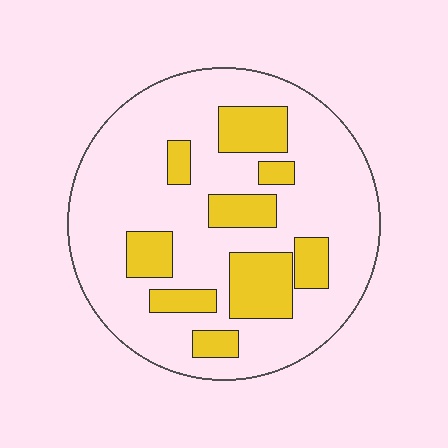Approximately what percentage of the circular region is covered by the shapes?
Approximately 25%.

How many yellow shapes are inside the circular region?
9.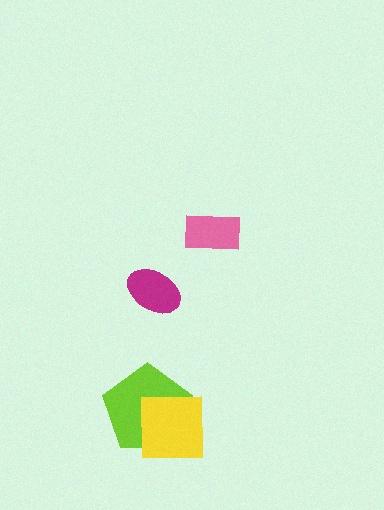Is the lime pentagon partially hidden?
Yes, it is partially covered by another shape.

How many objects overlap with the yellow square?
1 object overlaps with the yellow square.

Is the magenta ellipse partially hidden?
No, no other shape covers it.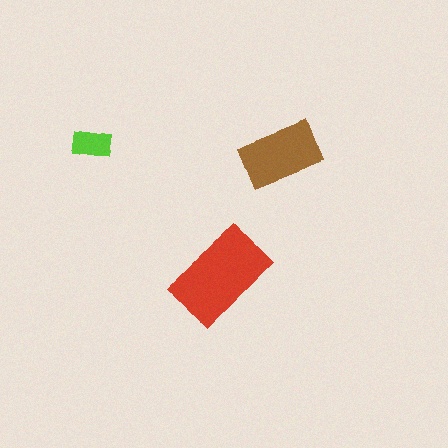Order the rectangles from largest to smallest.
the red one, the brown one, the lime one.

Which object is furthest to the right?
The brown rectangle is rightmost.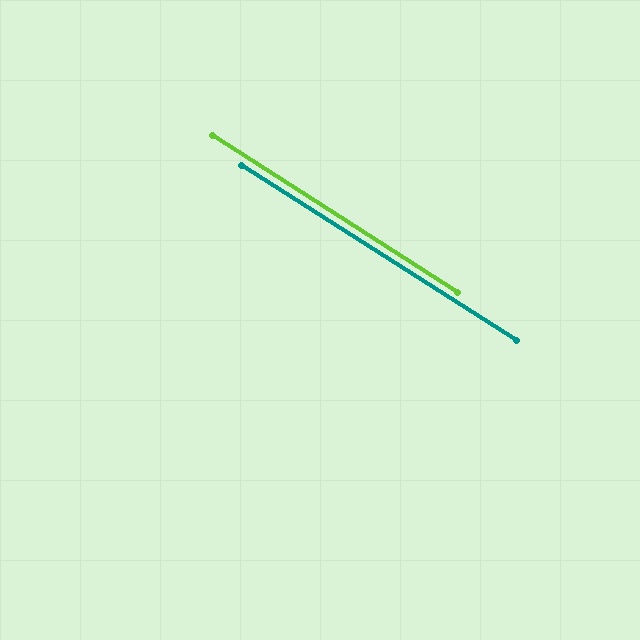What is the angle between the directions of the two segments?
Approximately 0 degrees.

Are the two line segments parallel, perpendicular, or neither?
Parallel — their directions differ by only 0.3°.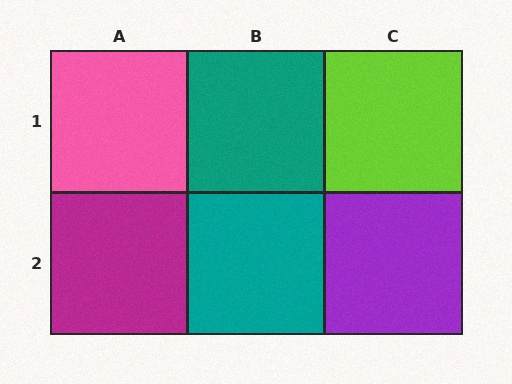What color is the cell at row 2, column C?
Purple.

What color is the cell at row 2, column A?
Magenta.